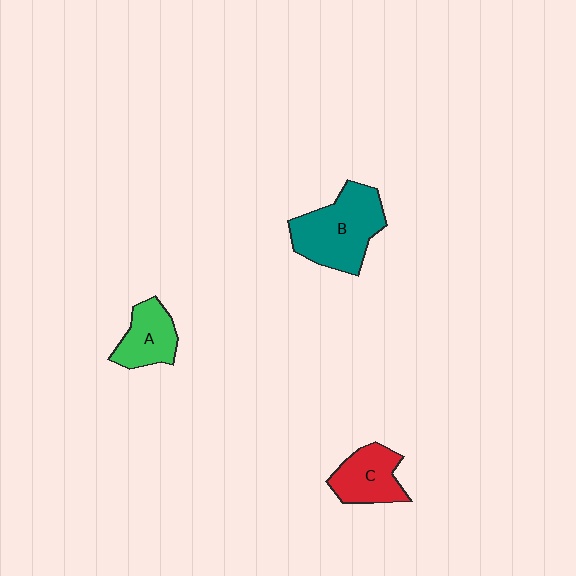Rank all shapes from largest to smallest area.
From largest to smallest: B (teal), C (red), A (green).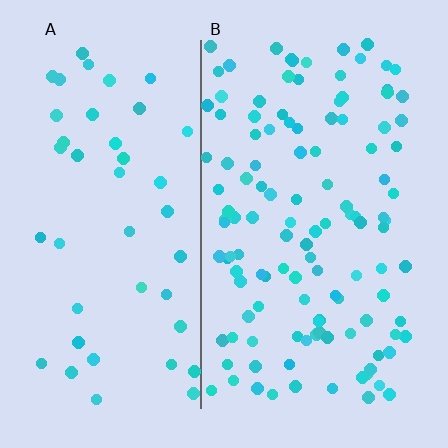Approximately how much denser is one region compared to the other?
Approximately 2.7× — region B over region A.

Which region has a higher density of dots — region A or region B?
B (the right).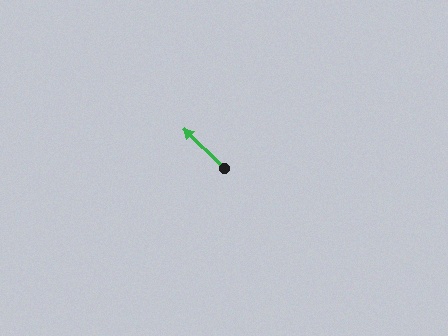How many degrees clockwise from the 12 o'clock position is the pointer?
Approximately 314 degrees.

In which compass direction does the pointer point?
Northwest.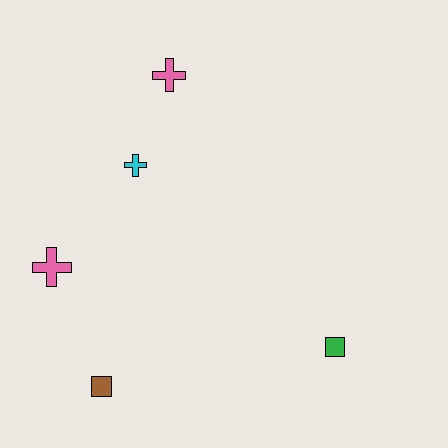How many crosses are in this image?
There are 3 crosses.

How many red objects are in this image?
There are no red objects.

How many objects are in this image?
There are 5 objects.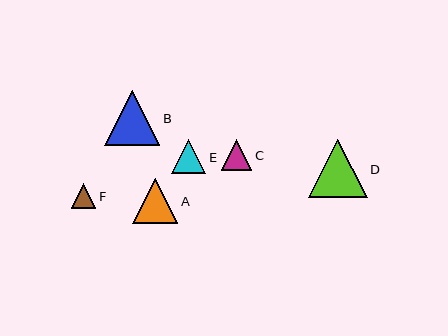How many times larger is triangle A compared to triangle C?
Triangle A is approximately 1.5 times the size of triangle C.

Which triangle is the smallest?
Triangle F is the smallest with a size of approximately 24 pixels.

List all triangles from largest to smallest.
From largest to smallest: D, B, A, E, C, F.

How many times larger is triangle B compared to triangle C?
Triangle B is approximately 1.8 times the size of triangle C.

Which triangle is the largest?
Triangle D is the largest with a size of approximately 58 pixels.